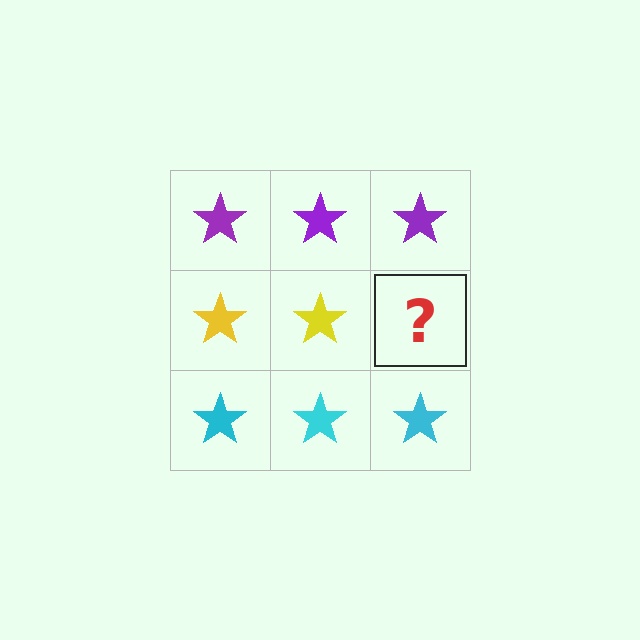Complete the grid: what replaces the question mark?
The question mark should be replaced with a yellow star.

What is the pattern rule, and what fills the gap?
The rule is that each row has a consistent color. The gap should be filled with a yellow star.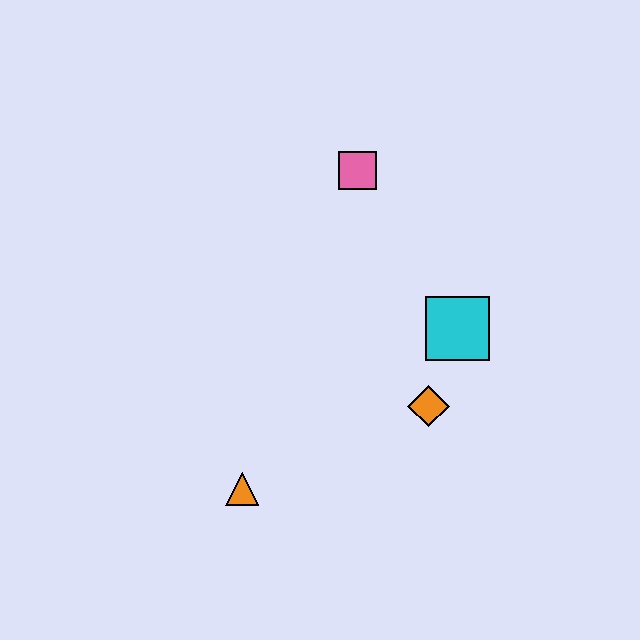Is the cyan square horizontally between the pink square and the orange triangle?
No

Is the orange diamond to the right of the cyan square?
No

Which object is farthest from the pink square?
The orange triangle is farthest from the pink square.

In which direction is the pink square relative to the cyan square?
The pink square is above the cyan square.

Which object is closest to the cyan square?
The orange diamond is closest to the cyan square.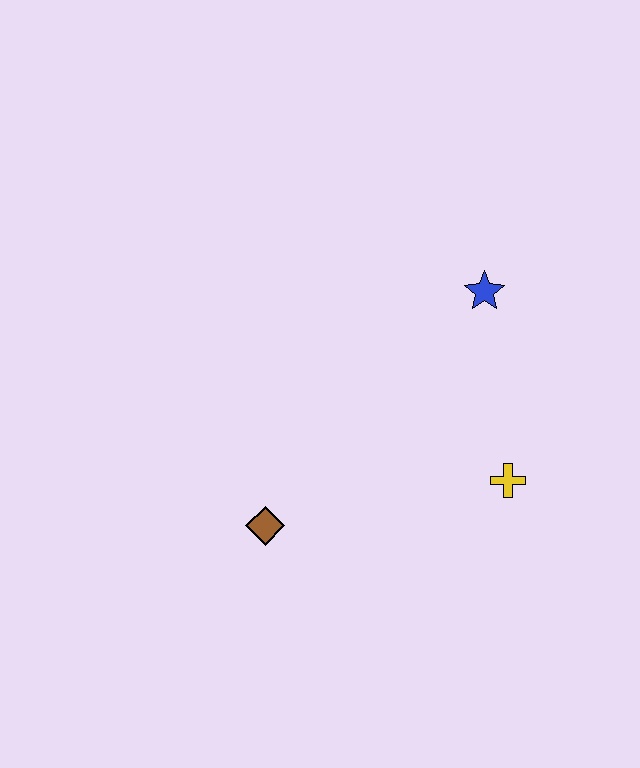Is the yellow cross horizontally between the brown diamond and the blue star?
No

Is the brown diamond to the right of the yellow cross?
No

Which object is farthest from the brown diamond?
The blue star is farthest from the brown diamond.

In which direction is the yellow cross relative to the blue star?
The yellow cross is below the blue star.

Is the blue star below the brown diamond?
No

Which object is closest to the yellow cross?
The blue star is closest to the yellow cross.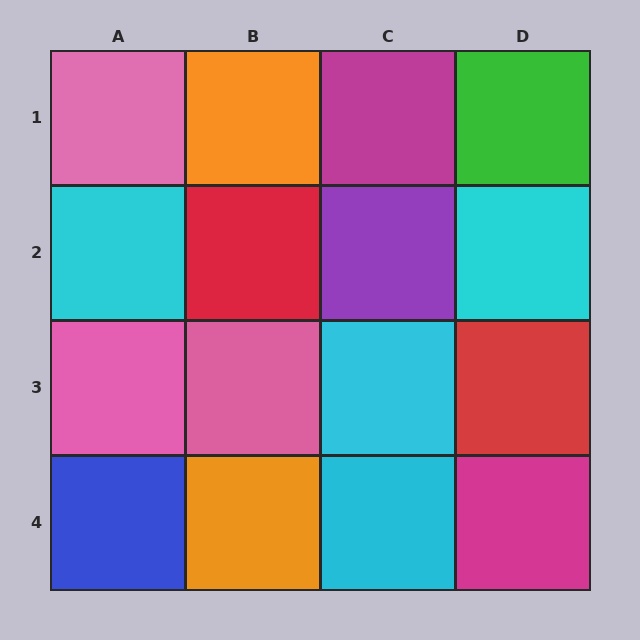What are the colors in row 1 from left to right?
Pink, orange, magenta, green.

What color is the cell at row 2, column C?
Purple.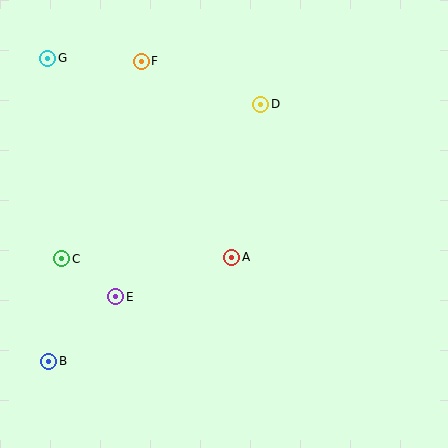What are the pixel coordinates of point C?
Point C is at (62, 259).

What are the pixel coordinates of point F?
Point F is at (141, 61).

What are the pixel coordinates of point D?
Point D is at (261, 104).